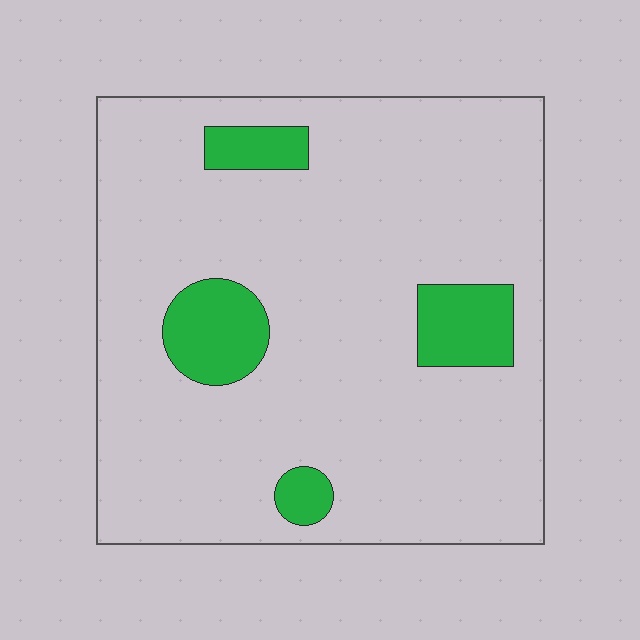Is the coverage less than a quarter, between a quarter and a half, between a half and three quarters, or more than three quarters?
Less than a quarter.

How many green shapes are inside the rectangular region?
4.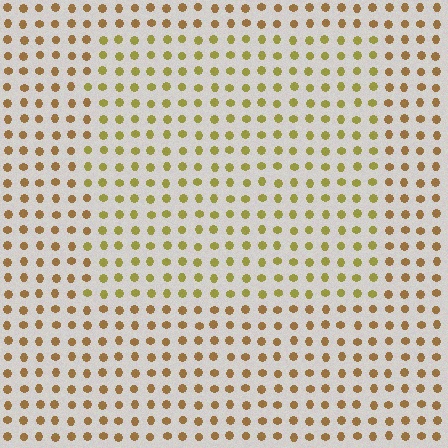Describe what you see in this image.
The image is filled with small brown elements in a uniform arrangement. A rectangle-shaped region is visible where the elements are tinted to a slightly different hue, forming a subtle color boundary.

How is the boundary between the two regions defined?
The boundary is defined purely by a slight shift in hue (about 27 degrees). Spacing, size, and orientation are identical on both sides.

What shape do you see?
I see a rectangle.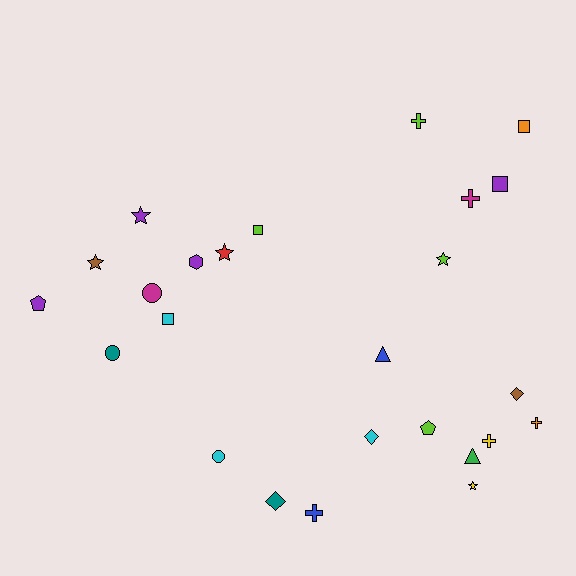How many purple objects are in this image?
There are 4 purple objects.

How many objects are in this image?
There are 25 objects.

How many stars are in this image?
There are 5 stars.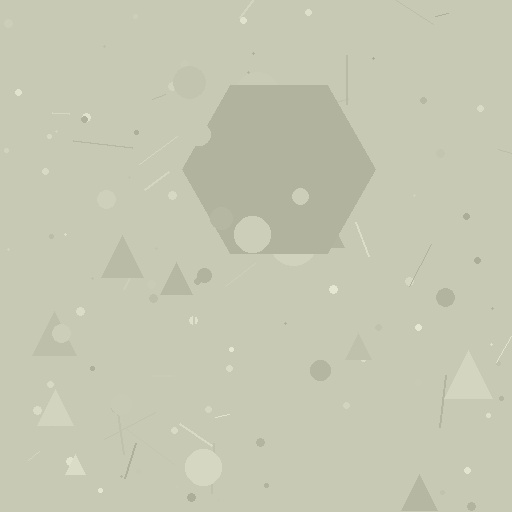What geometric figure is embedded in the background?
A hexagon is embedded in the background.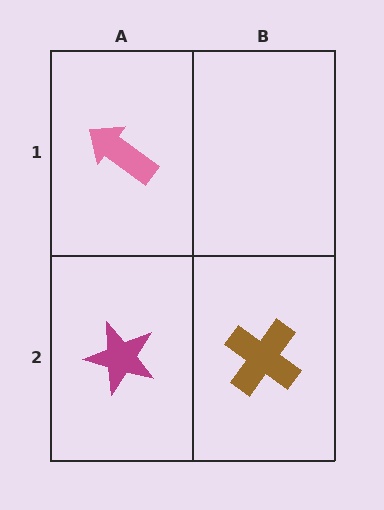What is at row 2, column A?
A magenta star.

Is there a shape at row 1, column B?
No, that cell is empty.